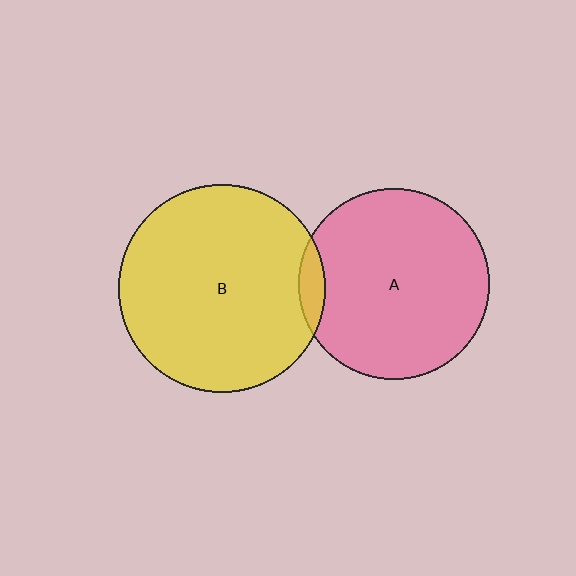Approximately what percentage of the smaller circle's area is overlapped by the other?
Approximately 5%.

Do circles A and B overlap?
Yes.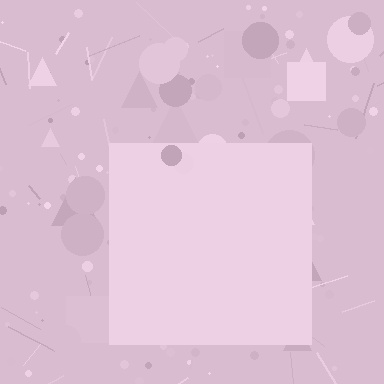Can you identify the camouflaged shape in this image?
The camouflaged shape is a square.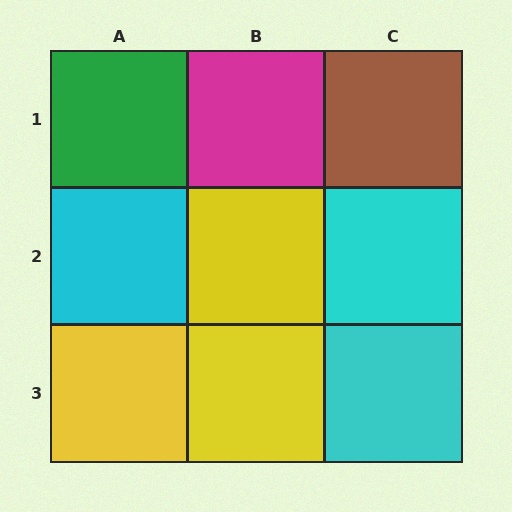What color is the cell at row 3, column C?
Cyan.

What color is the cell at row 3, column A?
Yellow.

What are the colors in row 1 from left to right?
Green, magenta, brown.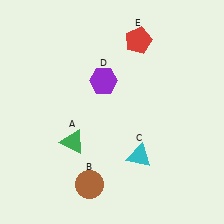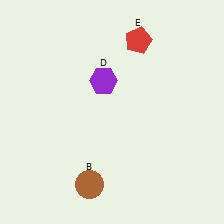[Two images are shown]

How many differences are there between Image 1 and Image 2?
There are 2 differences between the two images.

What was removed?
The cyan triangle (C), the green triangle (A) were removed in Image 2.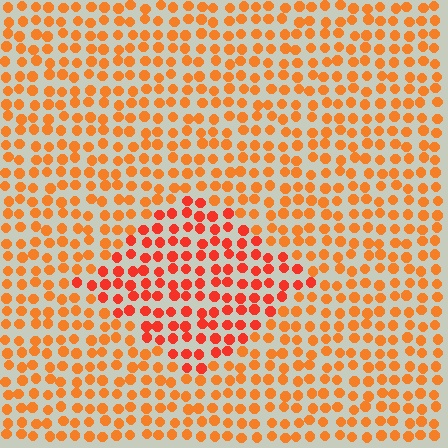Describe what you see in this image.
The image is filled with small orange elements in a uniform arrangement. A diamond-shaped region is visible where the elements are tinted to a slightly different hue, forming a subtle color boundary.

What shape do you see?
I see a diamond.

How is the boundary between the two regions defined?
The boundary is defined purely by a slight shift in hue (about 22 degrees). Spacing, size, and orientation are identical on both sides.